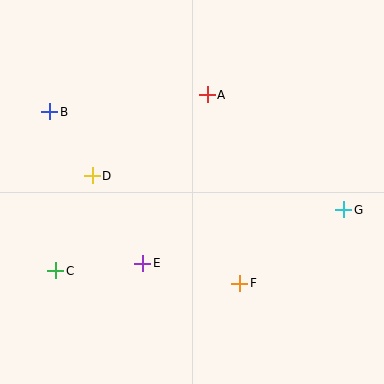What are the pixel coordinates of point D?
Point D is at (92, 176).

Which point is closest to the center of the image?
Point E at (143, 263) is closest to the center.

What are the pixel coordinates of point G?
Point G is at (344, 210).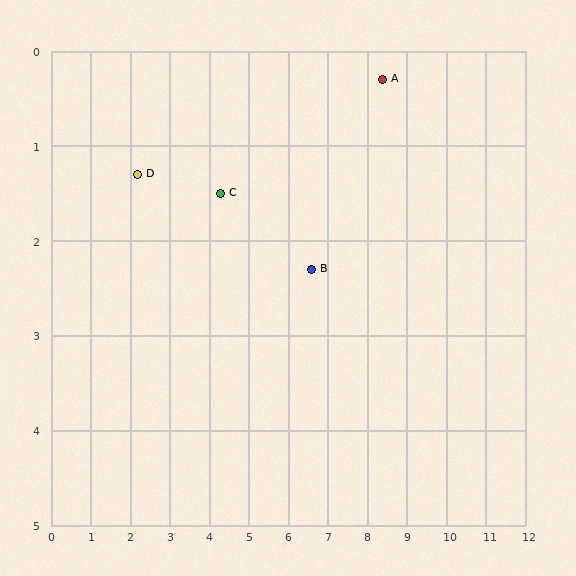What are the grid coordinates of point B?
Point B is at approximately (6.6, 2.3).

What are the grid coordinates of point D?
Point D is at approximately (2.2, 1.3).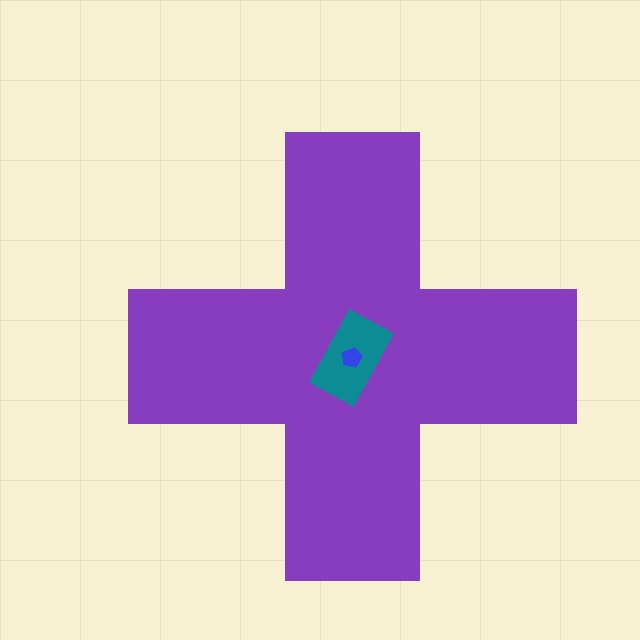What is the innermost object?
The blue pentagon.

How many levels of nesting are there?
3.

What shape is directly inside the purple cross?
The teal rectangle.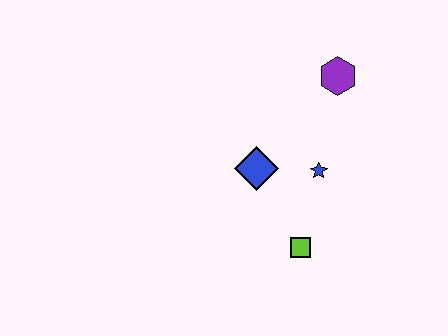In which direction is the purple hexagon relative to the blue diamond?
The purple hexagon is above the blue diamond.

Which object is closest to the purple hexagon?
The blue star is closest to the purple hexagon.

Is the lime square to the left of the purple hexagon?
Yes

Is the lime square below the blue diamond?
Yes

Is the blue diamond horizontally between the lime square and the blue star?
No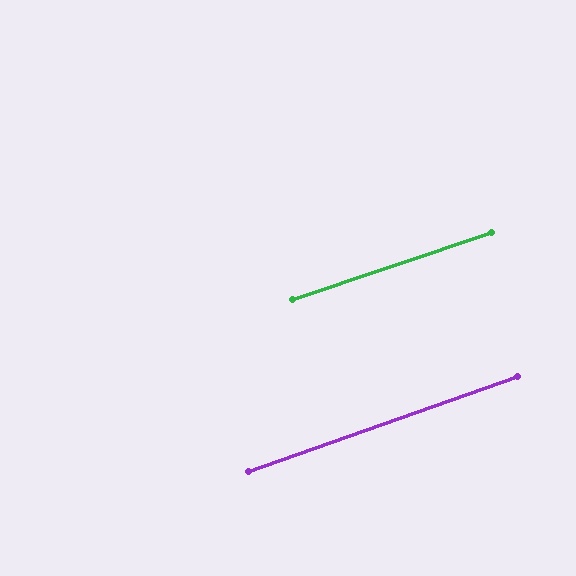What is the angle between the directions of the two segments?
Approximately 1 degree.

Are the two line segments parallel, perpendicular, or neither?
Parallel — their directions differ by only 0.9°.